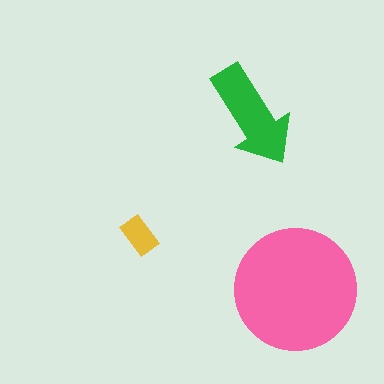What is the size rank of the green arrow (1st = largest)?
2nd.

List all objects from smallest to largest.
The yellow rectangle, the green arrow, the pink circle.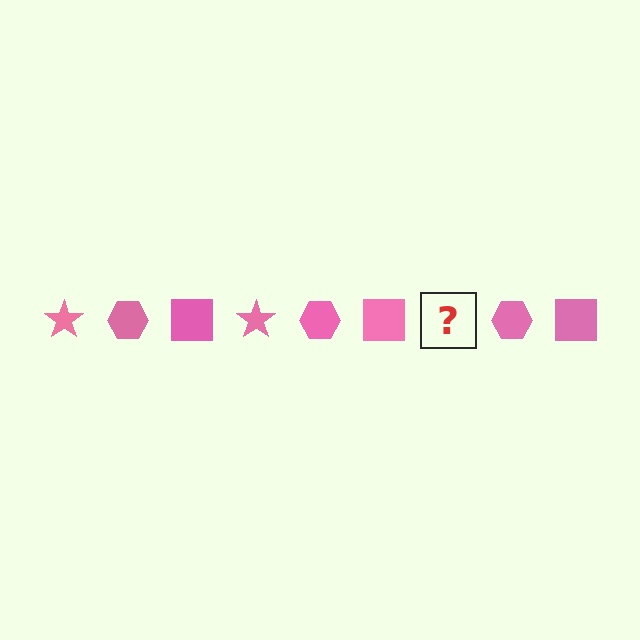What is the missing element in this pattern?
The missing element is a pink star.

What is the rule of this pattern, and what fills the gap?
The rule is that the pattern cycles through star, hexagon, square shapes in pink. The gap should be filled with a pink star.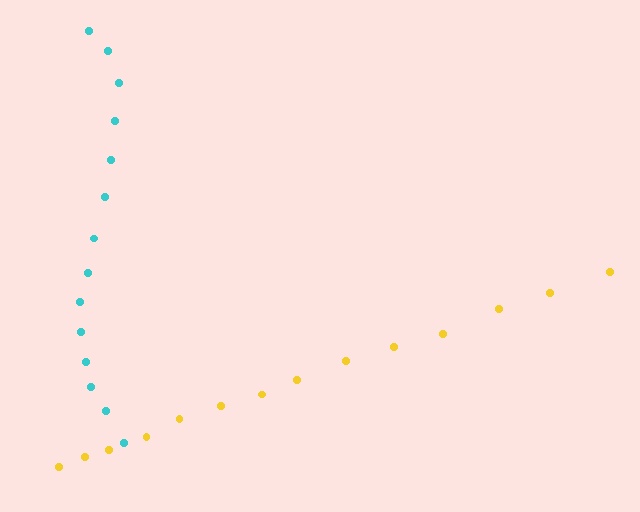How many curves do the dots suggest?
There are 2 distinct paths.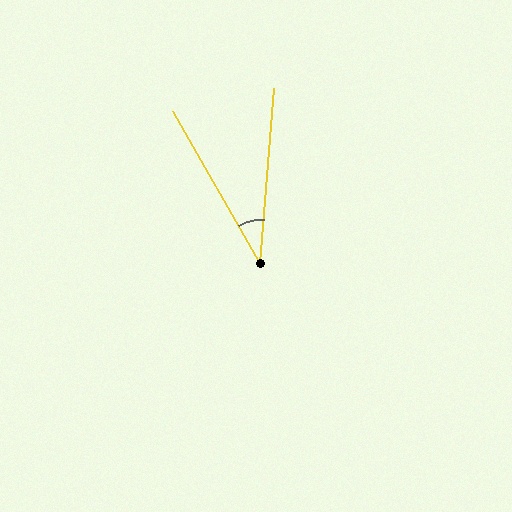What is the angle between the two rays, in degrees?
Approximately 34 degrees.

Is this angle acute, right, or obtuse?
It is acute.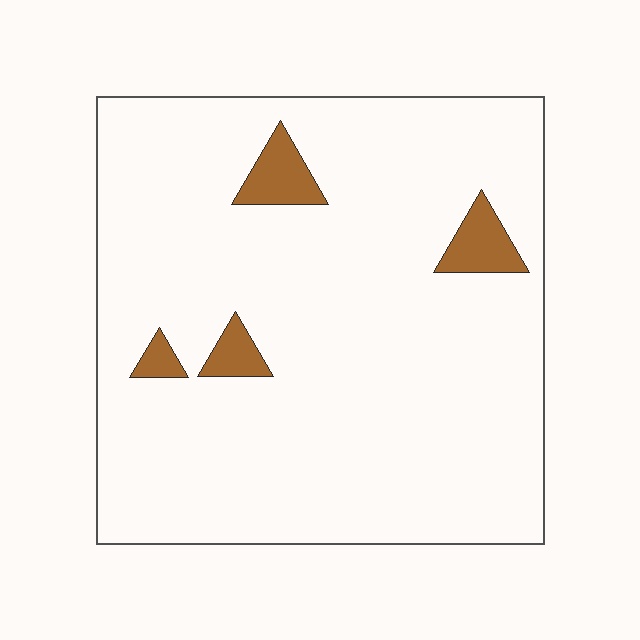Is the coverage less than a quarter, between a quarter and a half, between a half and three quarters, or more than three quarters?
Less than a quarter.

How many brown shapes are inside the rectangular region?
4.